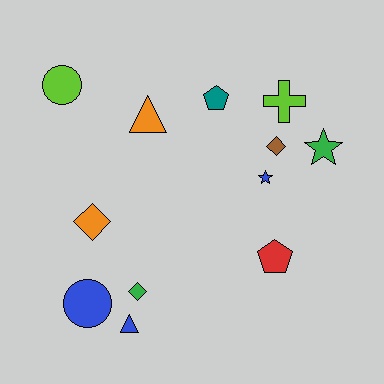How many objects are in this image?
There are 12 objects.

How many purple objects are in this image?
There are no purple objects.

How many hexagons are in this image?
There are no hexagons.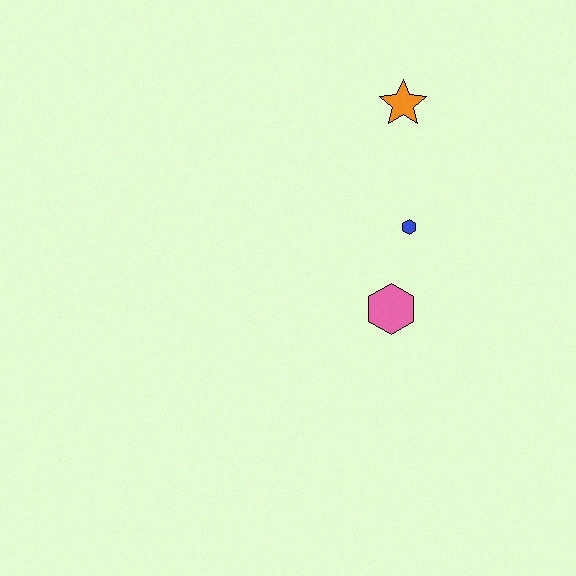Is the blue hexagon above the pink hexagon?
Yes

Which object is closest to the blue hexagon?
The pink hexagon is closest to the blue hexagon.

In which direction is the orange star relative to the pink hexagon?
The orange star is above the pink hexagon.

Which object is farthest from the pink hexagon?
The orange star is farthest from the pink hexagon.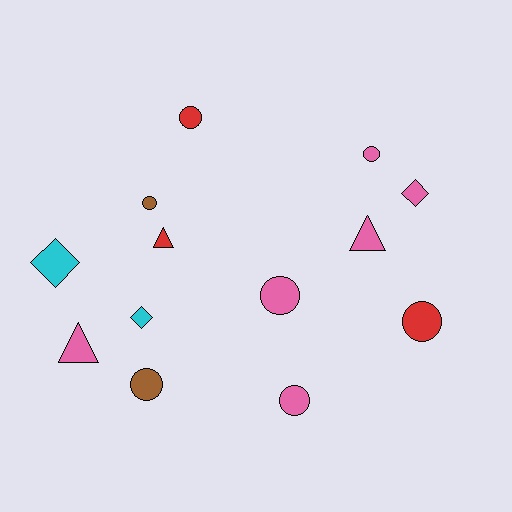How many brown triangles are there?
There are no brown triangles.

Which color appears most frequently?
Pink, with 6 objects.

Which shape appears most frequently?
Circle, with 7 objects.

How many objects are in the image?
There are 13 objects.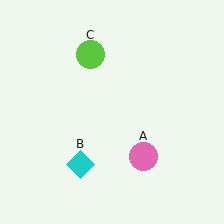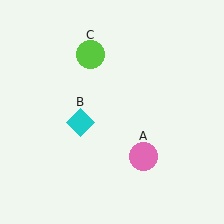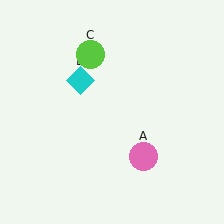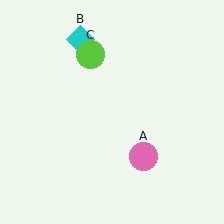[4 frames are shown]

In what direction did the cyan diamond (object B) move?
The cyan diamond (object B) moved up.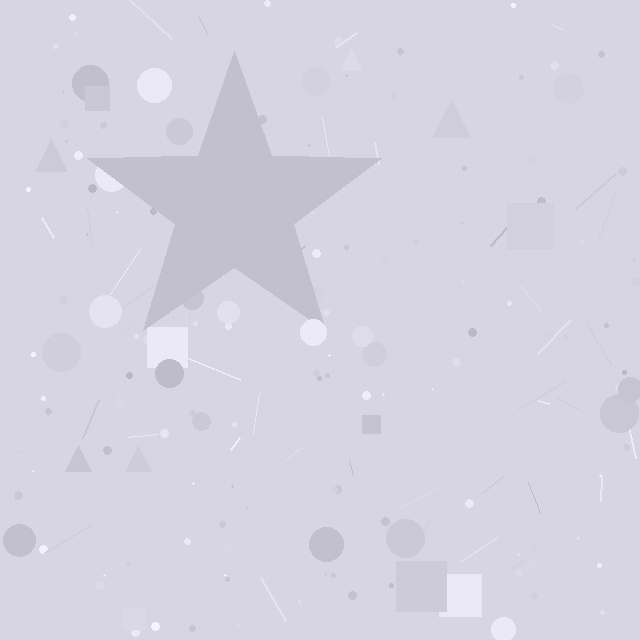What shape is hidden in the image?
A star is hidden in the image.